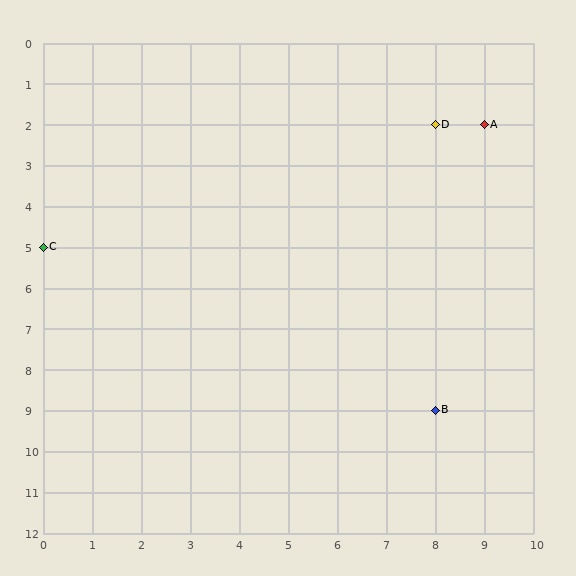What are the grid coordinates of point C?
Point C is at grid coordinates (0, 5).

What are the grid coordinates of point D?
Point D is at grid coordinates (8, 2).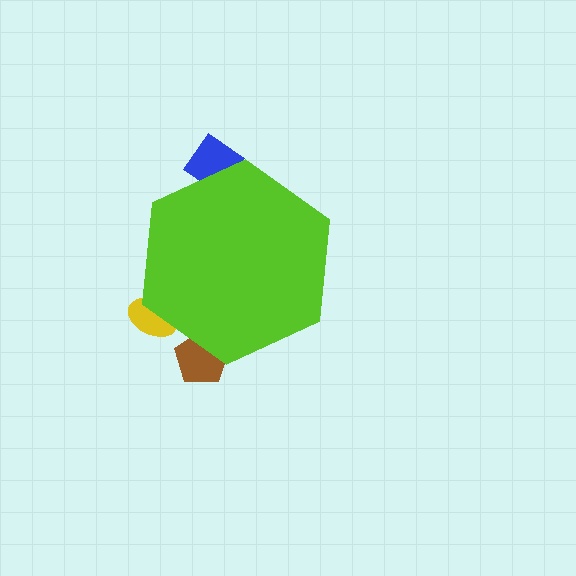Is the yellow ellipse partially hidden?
Yes, the yellow ellipse is partially hidden behind the lime hexagon.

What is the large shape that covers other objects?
A lime hexagon.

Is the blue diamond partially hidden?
Yes, the blue diamond is partially hidden behind the lime hexagon.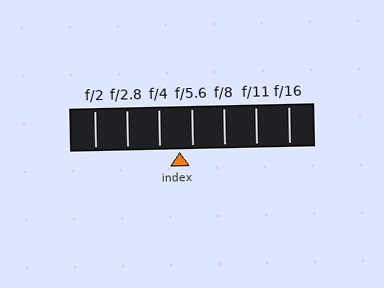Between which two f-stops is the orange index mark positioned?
The index mark is between f/4 and f/5.6.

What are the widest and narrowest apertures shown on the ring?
The widest aperture shown is f/2 and the narrowest is f/16.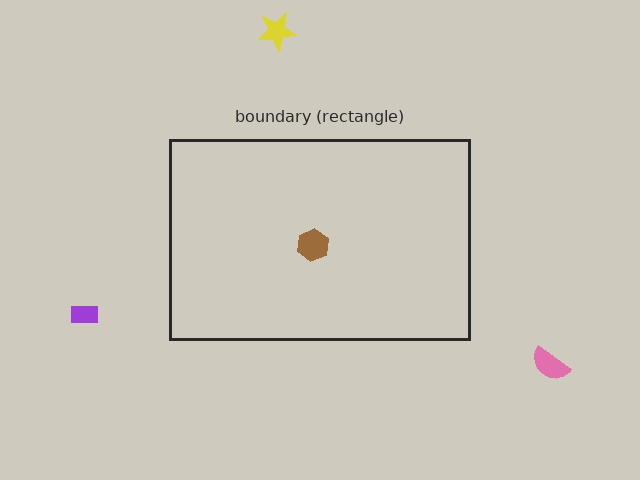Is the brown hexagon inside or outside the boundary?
Inside.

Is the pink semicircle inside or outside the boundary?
Outside.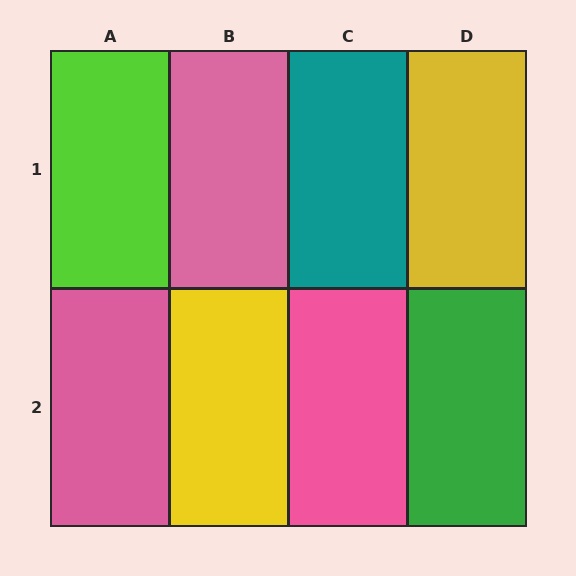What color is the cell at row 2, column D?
Green.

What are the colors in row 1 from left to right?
Lime, pink, teal, yellow.